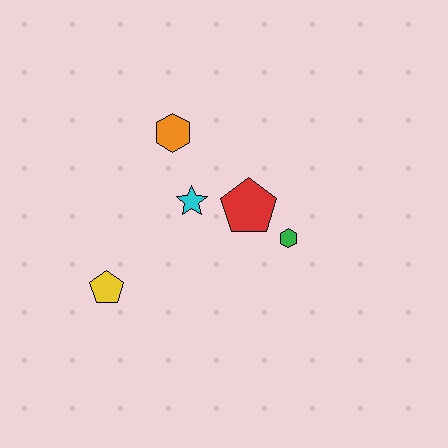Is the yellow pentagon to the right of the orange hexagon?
No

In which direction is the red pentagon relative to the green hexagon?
The red pentagon is to the left of the green hexagon.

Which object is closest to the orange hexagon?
The cyan star is closest to the orange hexagon.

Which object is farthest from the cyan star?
The yellow pentagon is farthest from the cyan star.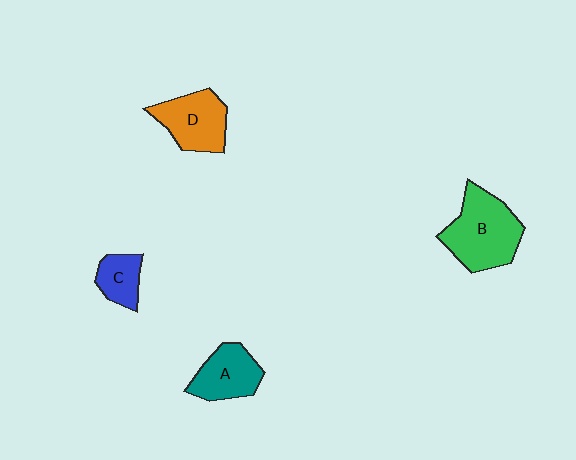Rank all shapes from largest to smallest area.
From largest to smallest: B (green), D (orange), A (teal), C (blue).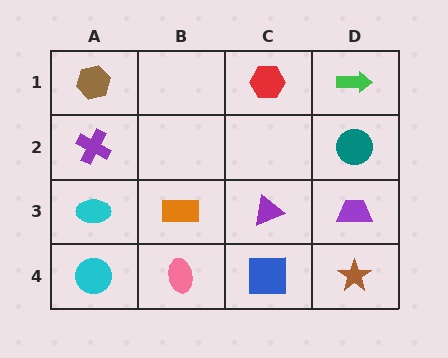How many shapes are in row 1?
3 shapes.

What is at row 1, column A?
A brown hexagon.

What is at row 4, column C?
A blue square.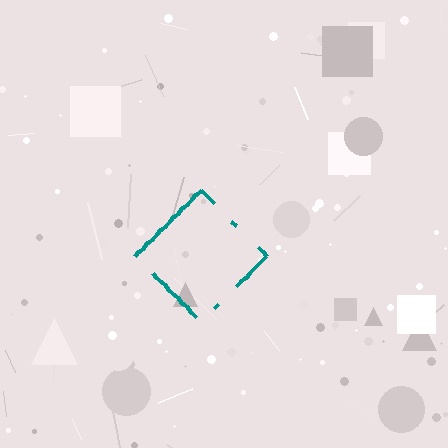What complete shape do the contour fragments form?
The contour fragments form a diamond.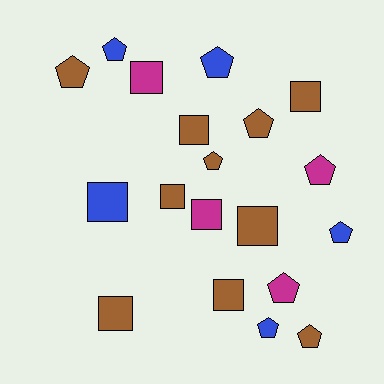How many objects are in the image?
There are 19 objects.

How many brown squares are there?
There are 6 brown squares.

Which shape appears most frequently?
Pentagon, with 10 objects.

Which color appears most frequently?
Brown, with 10 objects.